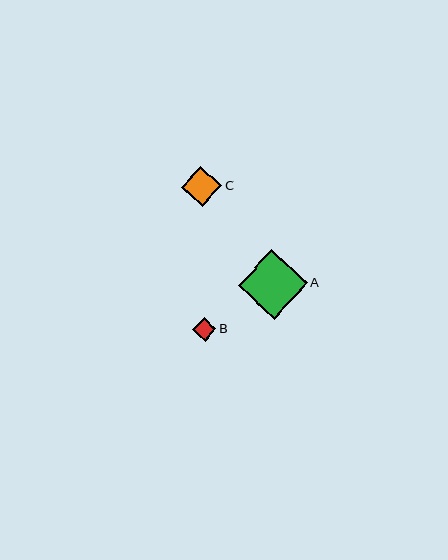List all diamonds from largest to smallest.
From largest to smallest: A, C, B.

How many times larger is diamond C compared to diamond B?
Diamond C is approximately 1.8 times the size of diamond B.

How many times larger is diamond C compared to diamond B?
Diamond C is approximately 1.8 times the size of diamond B.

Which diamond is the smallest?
Diamond B is the smallest with a size of approximately 23 pixels.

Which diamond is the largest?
Diamond A is the largest with a size of approximately 69 pixels.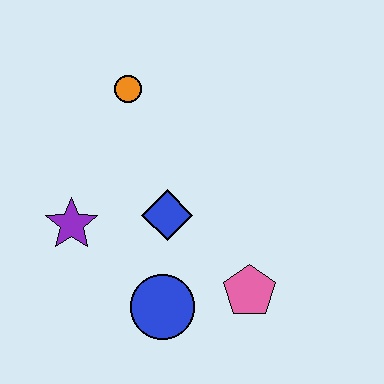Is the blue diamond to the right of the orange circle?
Yes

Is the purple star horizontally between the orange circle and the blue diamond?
No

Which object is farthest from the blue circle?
The orange circle is farthest from the blue circle.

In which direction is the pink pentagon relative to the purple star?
The pink pentagon is to the right of the purple star.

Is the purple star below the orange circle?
Yes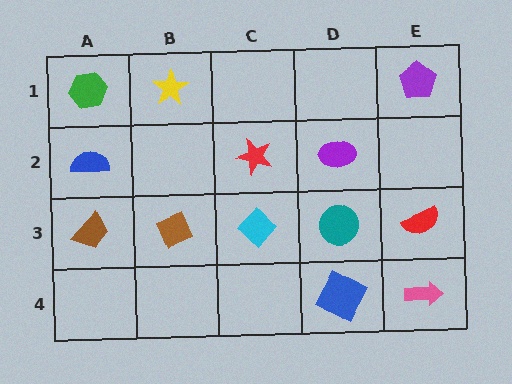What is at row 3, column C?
A cyan diamond.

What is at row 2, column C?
A red star.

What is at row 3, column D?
A teal circle.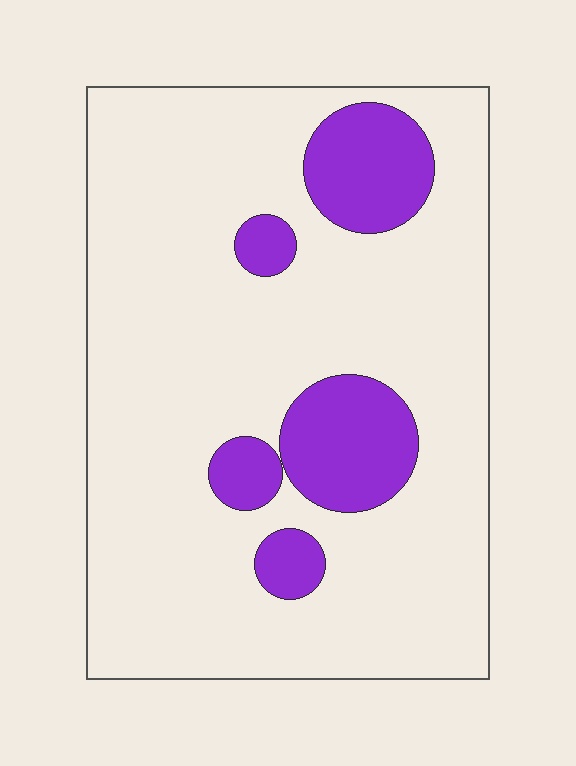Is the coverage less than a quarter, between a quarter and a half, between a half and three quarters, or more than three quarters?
Less than a quarter.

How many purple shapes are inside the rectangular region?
5.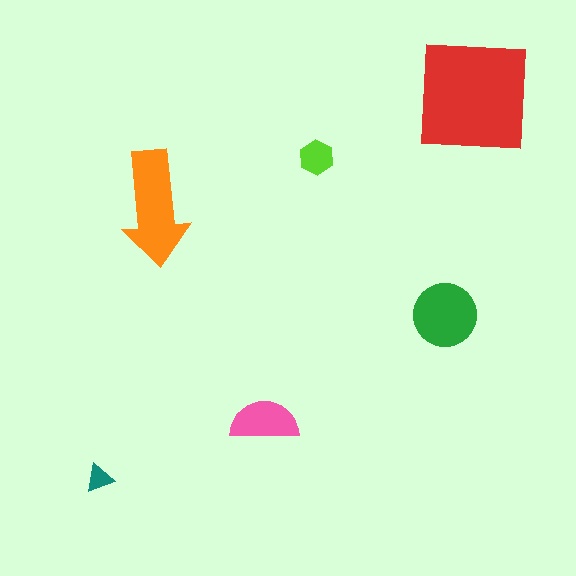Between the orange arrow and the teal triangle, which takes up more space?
The orange arrow.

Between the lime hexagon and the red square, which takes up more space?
The red square.